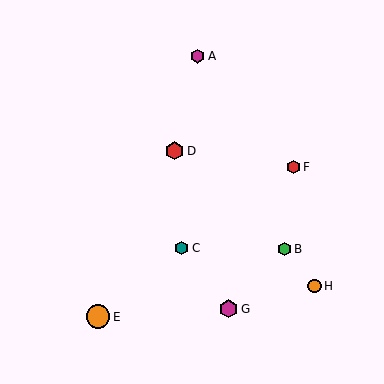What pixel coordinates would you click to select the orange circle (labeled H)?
Click at (315, 286) to select the orange circle H.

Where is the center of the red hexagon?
The center of the red hexagon is at (175, 151).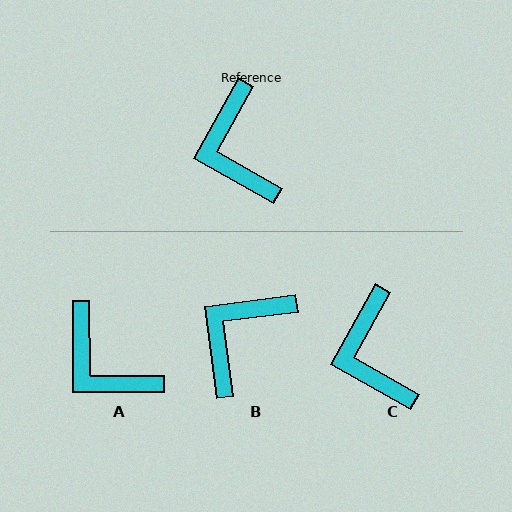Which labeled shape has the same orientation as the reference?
C.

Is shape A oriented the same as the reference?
No, it is off by about 29 degrees.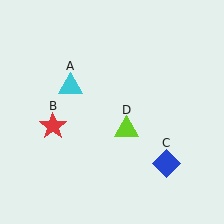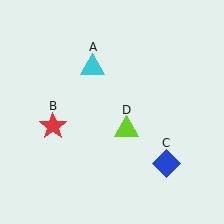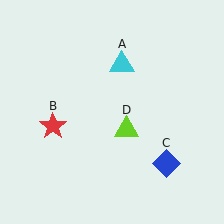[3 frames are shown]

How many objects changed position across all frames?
1 object changed position: cyan triangle (object A).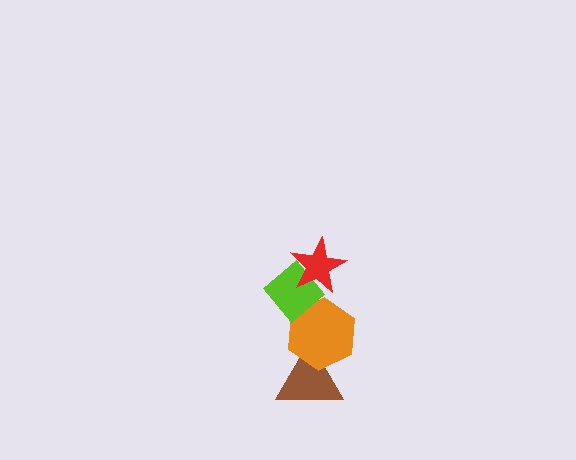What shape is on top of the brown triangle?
The orange hexagon is on top of the brown triangle.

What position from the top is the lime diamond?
The lime diamond is 2nd from the top.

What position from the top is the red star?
The red star is 1st from the top.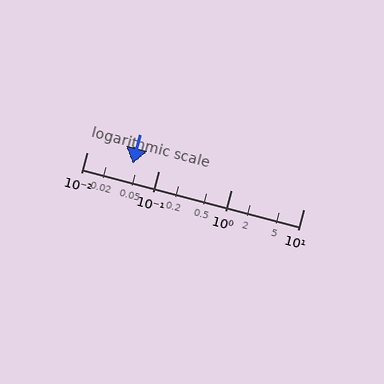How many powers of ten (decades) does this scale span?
The scale spans 3 decades, from 0.01 to 10.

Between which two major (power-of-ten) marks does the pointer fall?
The pointer is between 0.01 and 0.1.